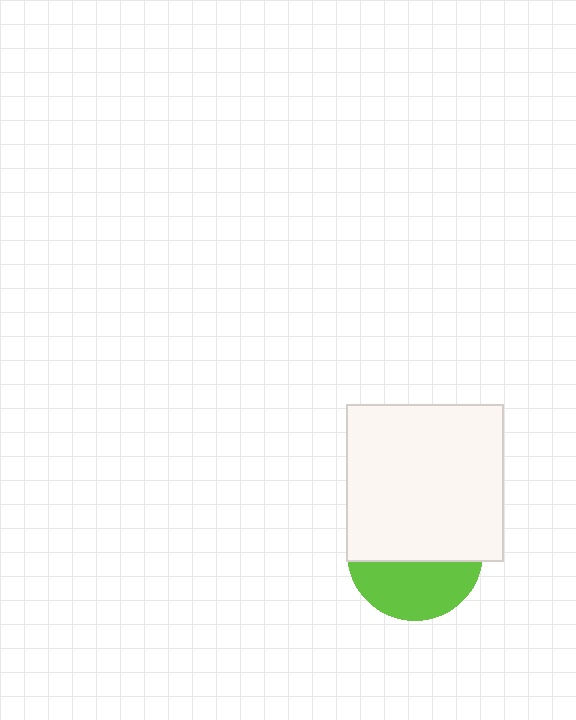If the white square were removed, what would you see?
You would see the complete lime circle.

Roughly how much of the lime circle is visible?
A small part of it is visible (roughly 42%).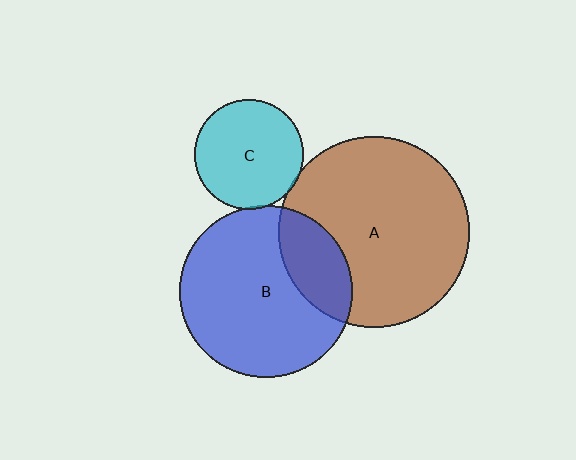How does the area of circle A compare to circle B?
Approximately 1.2 times.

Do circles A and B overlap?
Yes.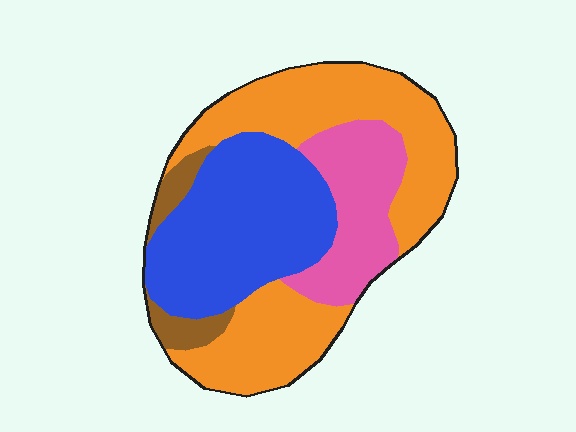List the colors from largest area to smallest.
From largest to smallest: orange, blue, pink, brown.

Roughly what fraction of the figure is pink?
Pink takes up about one sixth (1/6) of the figure.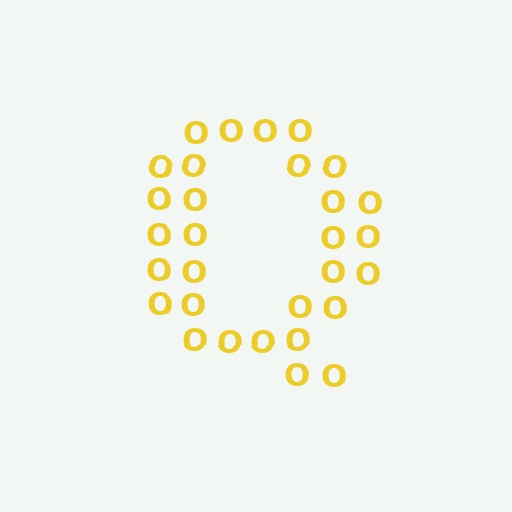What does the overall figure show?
The overall figure shows the letter Q.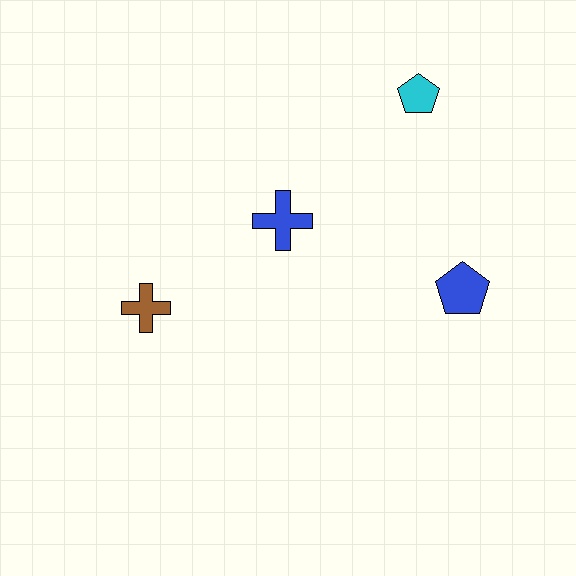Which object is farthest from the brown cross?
The cyan pentagon is farthest from the brown cross.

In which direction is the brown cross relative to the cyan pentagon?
The brown cross is to the left of the cyan pentagon.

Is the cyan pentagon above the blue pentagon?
Yes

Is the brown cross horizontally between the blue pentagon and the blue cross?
No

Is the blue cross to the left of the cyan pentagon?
Yes